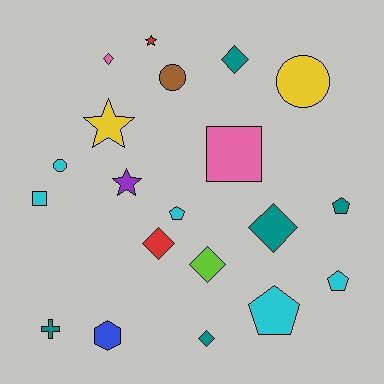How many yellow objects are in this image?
There are 2 yellow objects.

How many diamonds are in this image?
There are 6 diamonds.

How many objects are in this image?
There are 20 objects.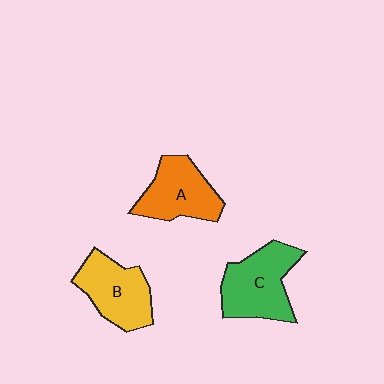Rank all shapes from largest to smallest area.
From largest to smallest: C (green), B (yellow), A (orange).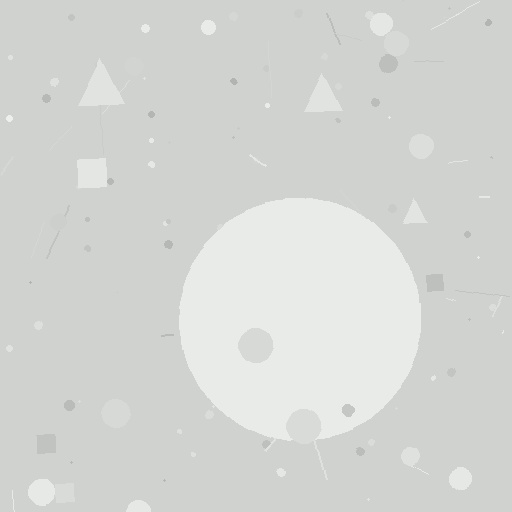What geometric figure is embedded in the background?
A circle is embedded in the background.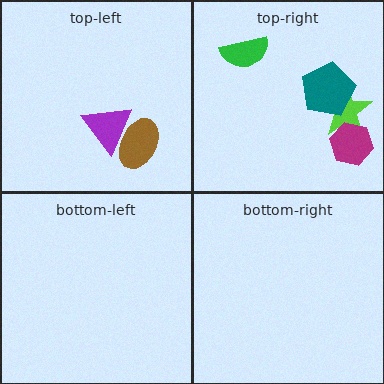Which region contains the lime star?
The top-right region.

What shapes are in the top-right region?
The lime star, the magenta hexagon, the teal pentagon, the green semicircle.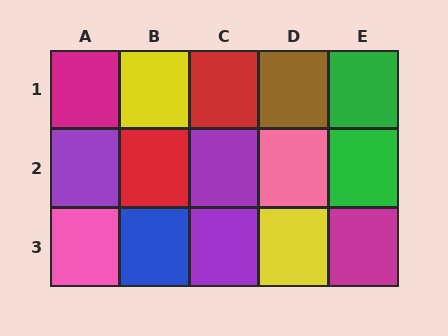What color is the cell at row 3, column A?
Pink.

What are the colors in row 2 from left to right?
Purple, red, purple, pink, green.